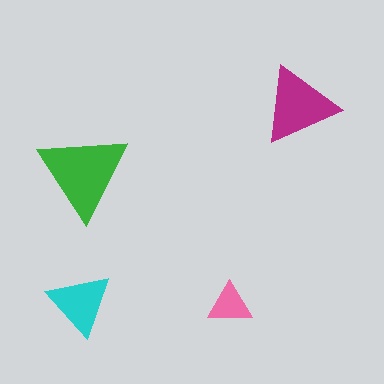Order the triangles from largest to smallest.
the green one, the magenta one, the cyan one, the pink one.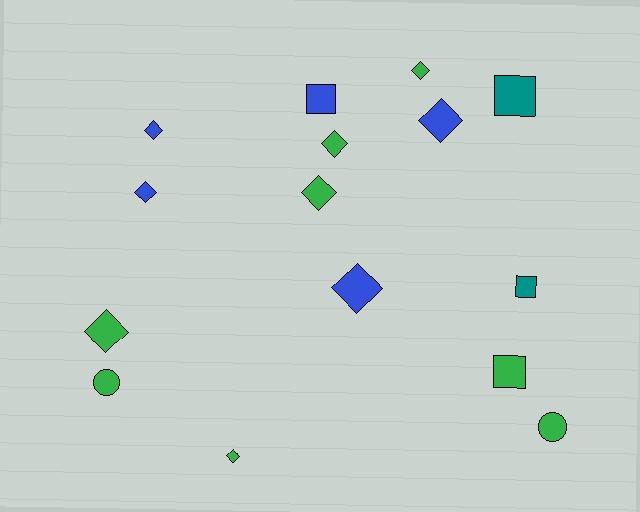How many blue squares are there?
There is 1 blue square.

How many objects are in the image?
There are 15 objects.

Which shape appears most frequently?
Diamond, with 9 objects.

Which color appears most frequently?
Green, with 8 objects.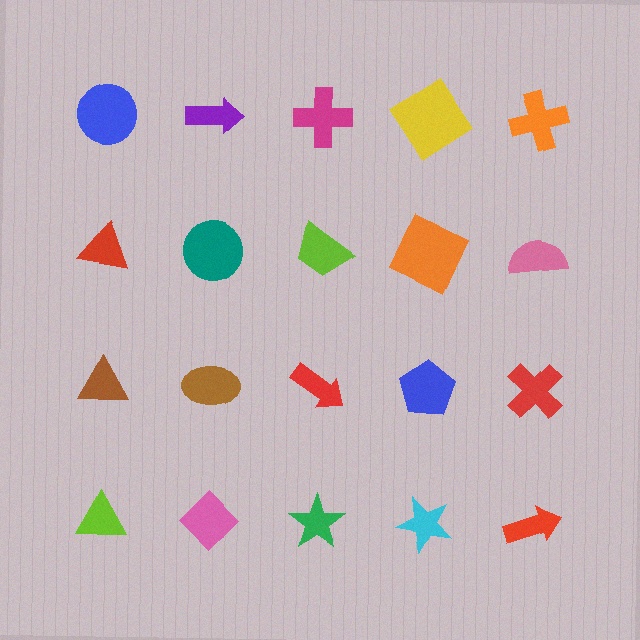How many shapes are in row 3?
5 shapes.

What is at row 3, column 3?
A red arrow.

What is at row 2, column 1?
A red triangle.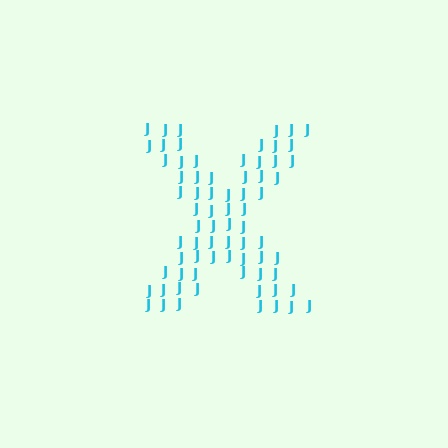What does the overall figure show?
The overall figure shows the letter X.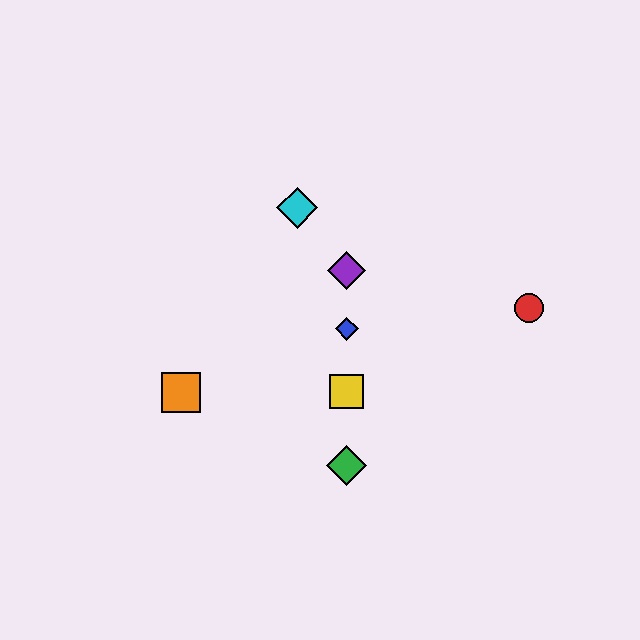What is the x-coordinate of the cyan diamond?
The cyan diamond is at x≈297.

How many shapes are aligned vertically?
4 shapes (the blue diamond, the green diamond, the yellow square, the purple diamond) are aligned vertically.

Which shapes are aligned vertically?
The blue diamond, the green diamond, the yellow square, the purple diamond are aligned vertically.